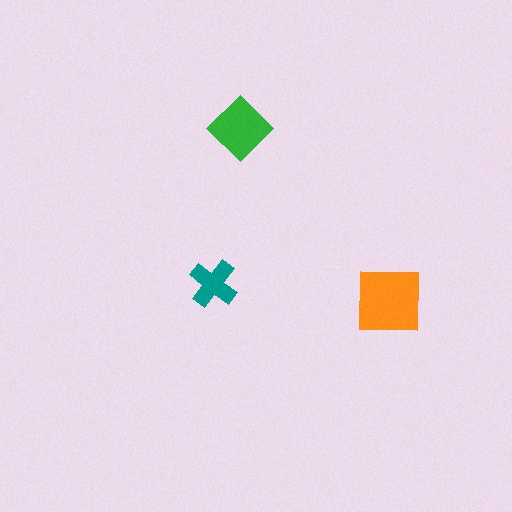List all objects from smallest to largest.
The teal cross, the green diamond, the orange square.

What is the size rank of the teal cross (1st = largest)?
3rd.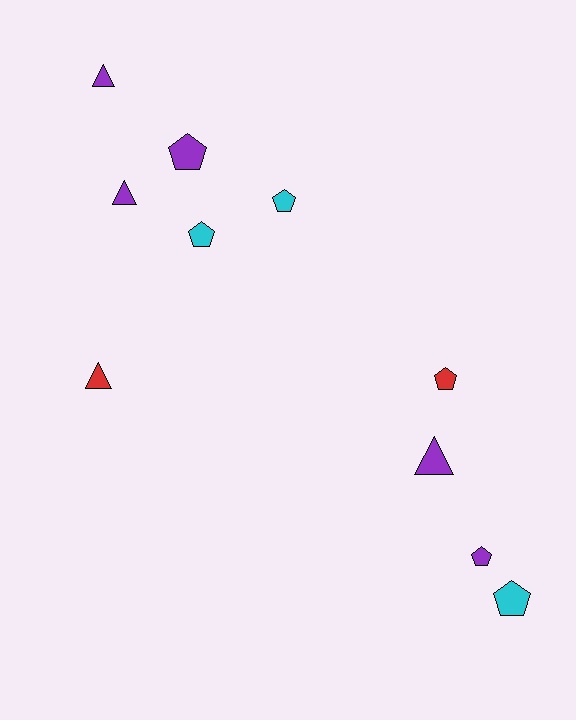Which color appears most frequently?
Purple, with 5 objects.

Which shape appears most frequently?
Pentagon, with 6 objects.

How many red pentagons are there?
There is 1 red pentagon.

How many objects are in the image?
There are 10 objects.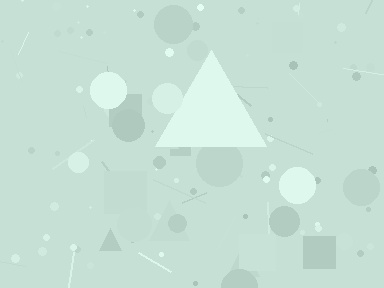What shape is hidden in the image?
A triangle is hidden in the image.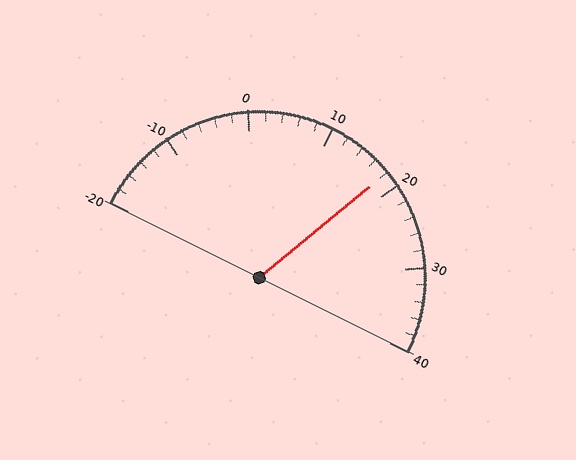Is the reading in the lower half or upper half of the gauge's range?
The reading is in the upper half of the range (-20 to 40).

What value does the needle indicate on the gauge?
The needle indicates approximately 18.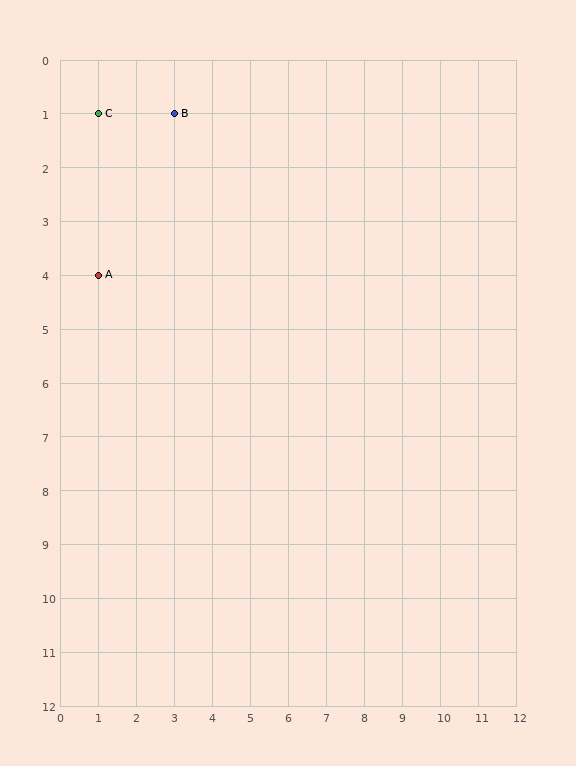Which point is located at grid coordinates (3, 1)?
Point B is at (3, 1).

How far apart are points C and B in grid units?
Points C and B are 2 columns apart.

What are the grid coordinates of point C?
Point C is at grid coordinates (1, 1).